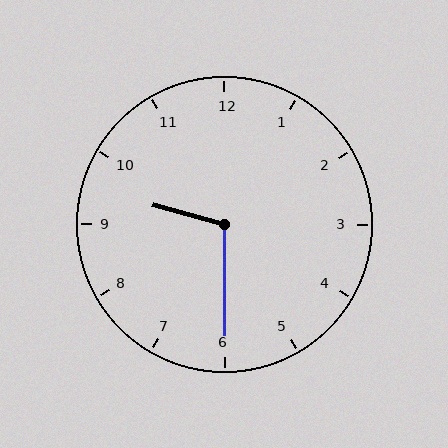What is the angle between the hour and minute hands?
Approximately 105 degrees.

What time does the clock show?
9:30.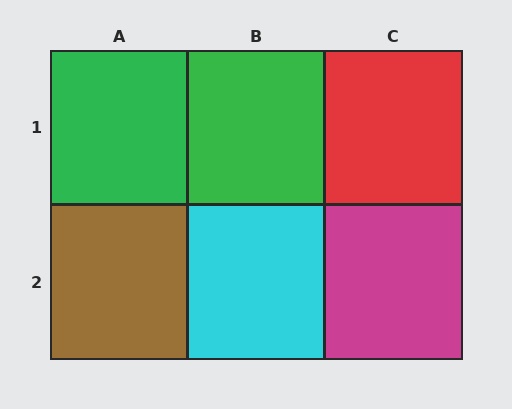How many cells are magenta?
1 cell is magenta.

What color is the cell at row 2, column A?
Brown.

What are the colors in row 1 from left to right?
Green, green, red.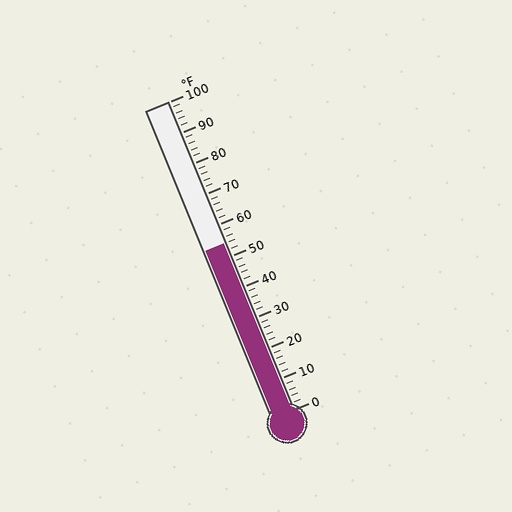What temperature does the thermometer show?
The thermometer shows approximately 54°F.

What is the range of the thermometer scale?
The thermometer scale ranges from 0°F to 100°F.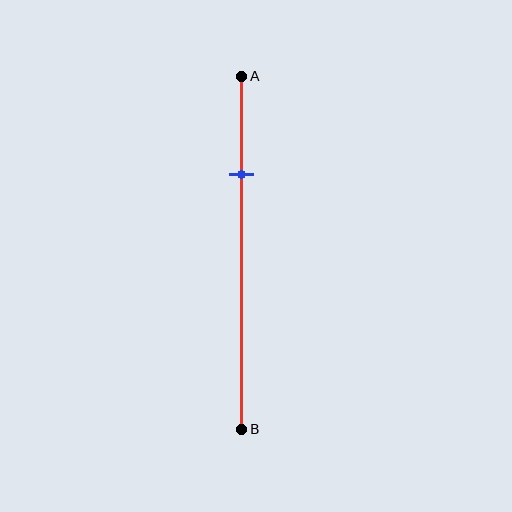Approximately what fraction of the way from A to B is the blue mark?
The blue mark is approximately 30% of the way from A to B.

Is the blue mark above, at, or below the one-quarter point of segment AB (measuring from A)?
The blue mark is approximately at the one-quarter point of segment AB.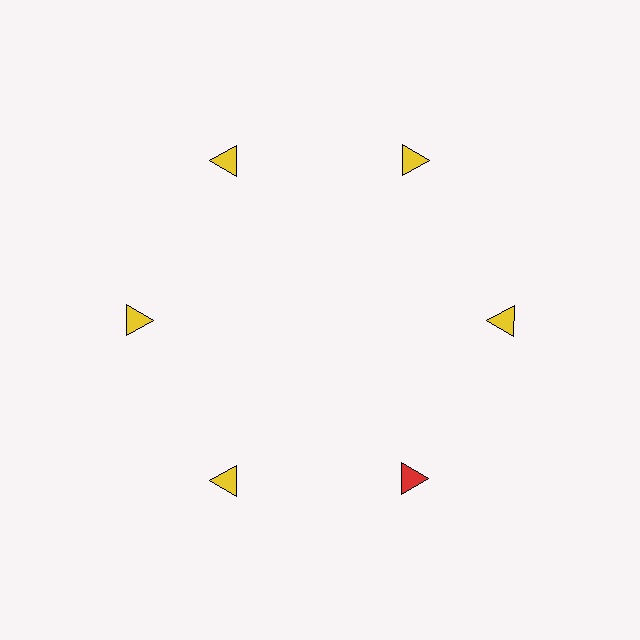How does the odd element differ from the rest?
It has a different color: red instead of yellow.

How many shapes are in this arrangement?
There are 6 shapes arranged in a ring pattern.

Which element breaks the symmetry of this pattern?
The red triangle at roughly the 5 o'clock position breaks the symmetry. All other shapes are yellow triangles.